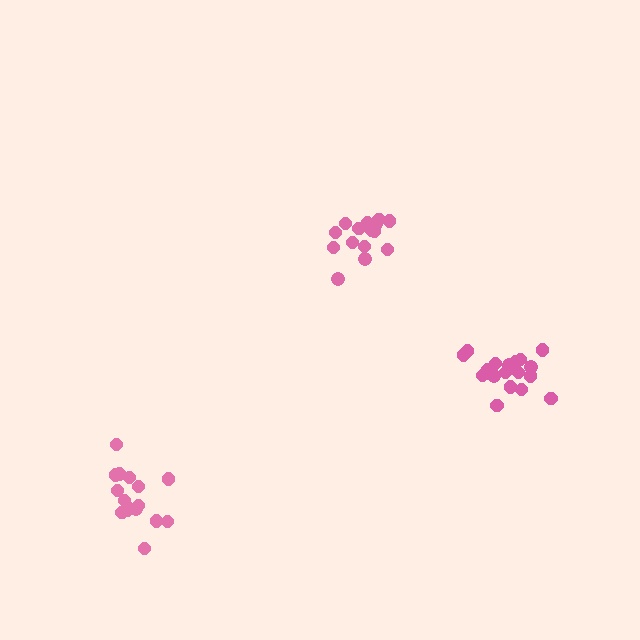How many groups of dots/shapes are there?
There are 3 groups.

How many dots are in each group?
Group 1: 15 dots, Group 2: 16 dots, Group 3: 19 dots (50 total).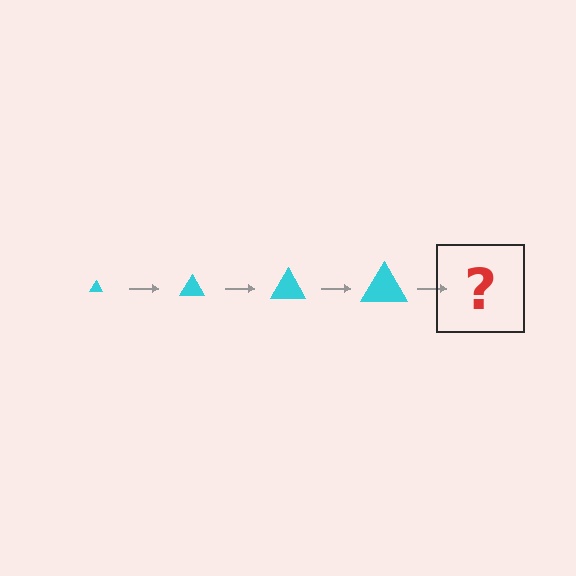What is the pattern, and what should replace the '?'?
The pattern is that the triangle gets progressively larger each step. The '?' should be a cyan triangle, larger than the previous one.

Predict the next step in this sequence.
The next step is a cyan triangle, larger than the previous one.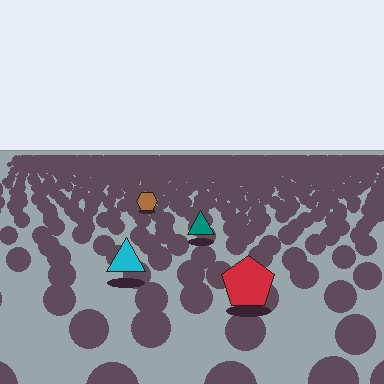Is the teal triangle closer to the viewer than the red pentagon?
No. The red pentagon is closer — you can tell from the texture gradient: the ground texture is coarser near it.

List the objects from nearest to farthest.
From nearest to farthest: the red pentagon, the cyan triangle, the teal triangle, the brown hexagon.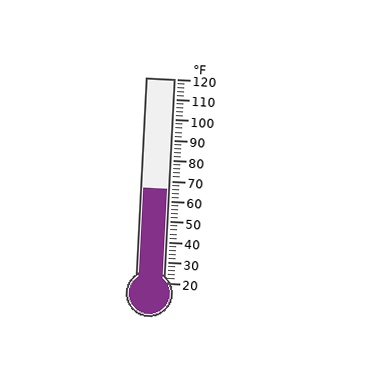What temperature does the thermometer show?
The thermometer shows approximately 66°F.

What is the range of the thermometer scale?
The thermometer scale ranges from 20°F to 120°F.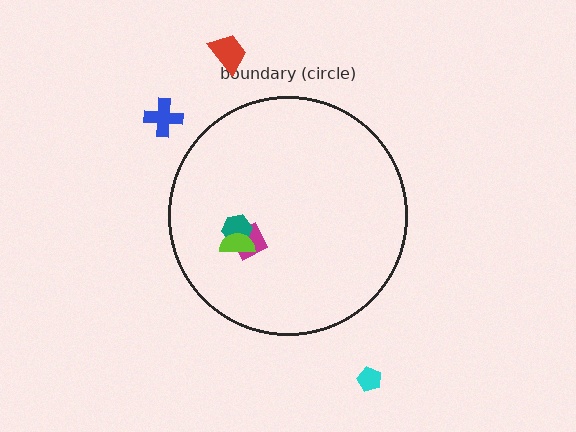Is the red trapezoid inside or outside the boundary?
Outside.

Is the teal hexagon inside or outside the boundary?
Inside.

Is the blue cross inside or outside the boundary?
Outside.